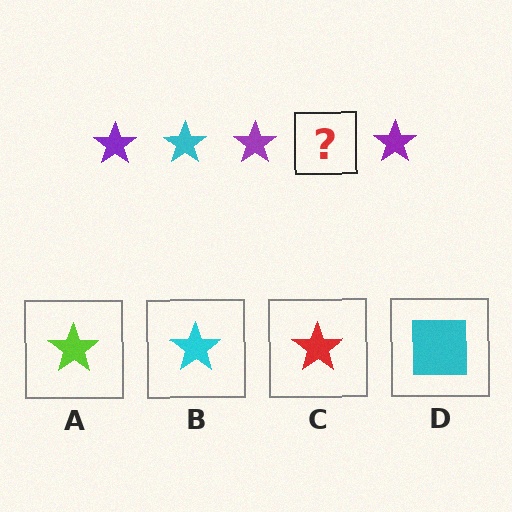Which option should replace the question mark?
Option B.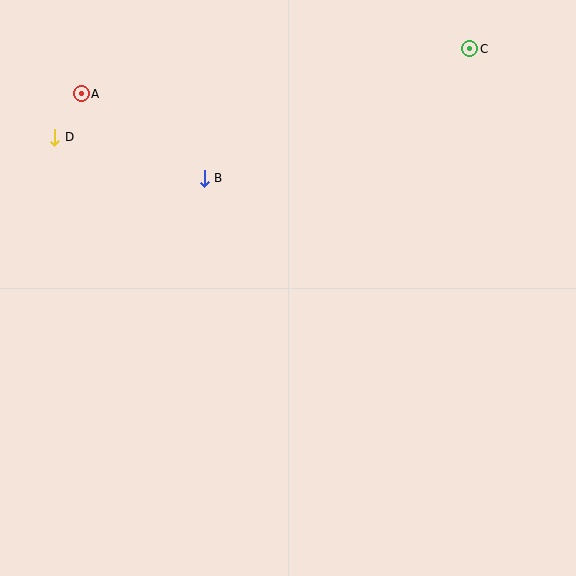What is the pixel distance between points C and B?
The distance between C and B is 296 pixels.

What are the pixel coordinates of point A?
Point A is at (81, 94).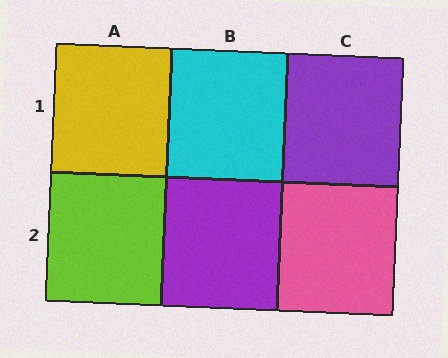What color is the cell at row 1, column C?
Purple.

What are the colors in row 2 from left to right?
Lime, purple, pink.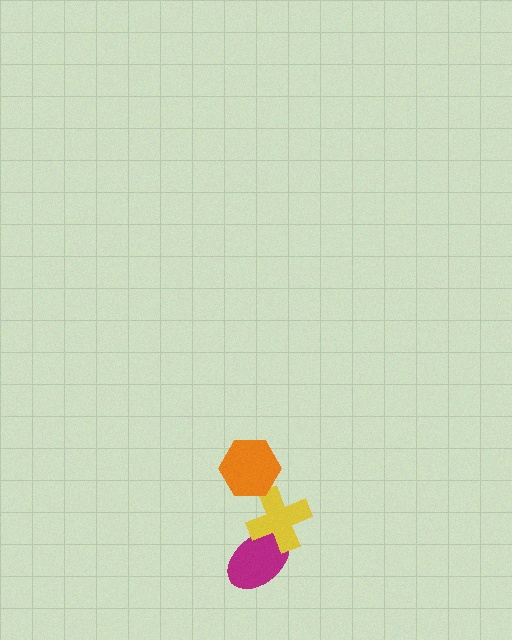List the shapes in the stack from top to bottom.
From top to bottom: the orange hexagon, the yellow cross, the magenta ellipse.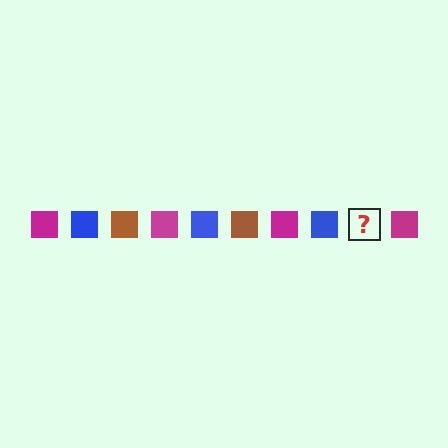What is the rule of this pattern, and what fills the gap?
The rule is that the pattern cycles through magenta, blue, brown squares. The gap should be filled with a brown square.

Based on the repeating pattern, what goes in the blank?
The blank should be a brown square.